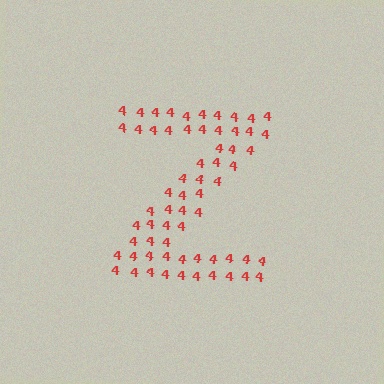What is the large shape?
The large shape is the letter Z.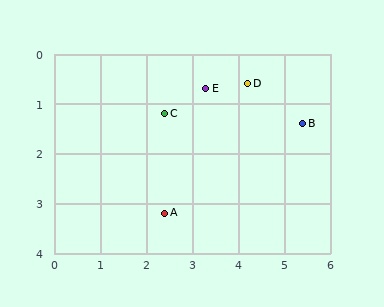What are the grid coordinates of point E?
Point E is at approximately (3.3, 0.7).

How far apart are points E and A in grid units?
Points E and A are about 2.7 grid units apart.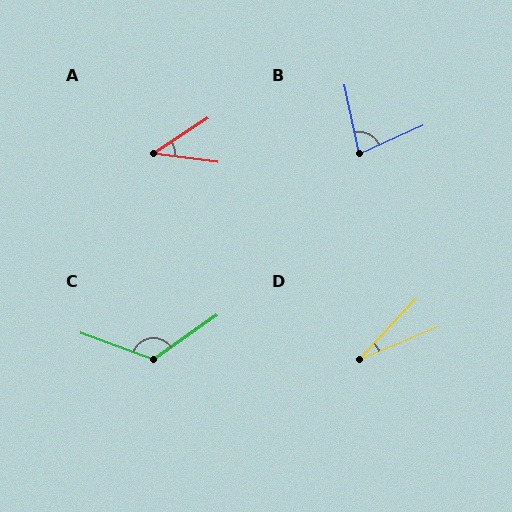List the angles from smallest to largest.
D (24°), A (41°), B (78°), C (125°).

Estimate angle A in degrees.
Approximately 41 degrees.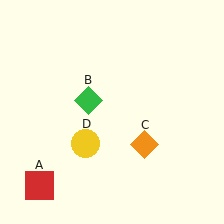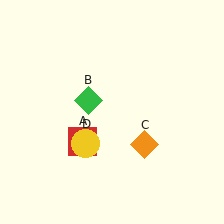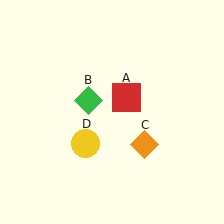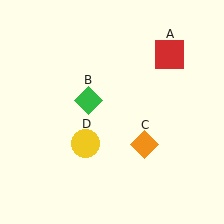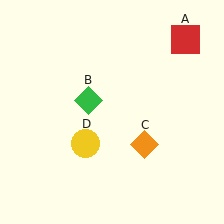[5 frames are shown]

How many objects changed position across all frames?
1 object changed position: red square (object A).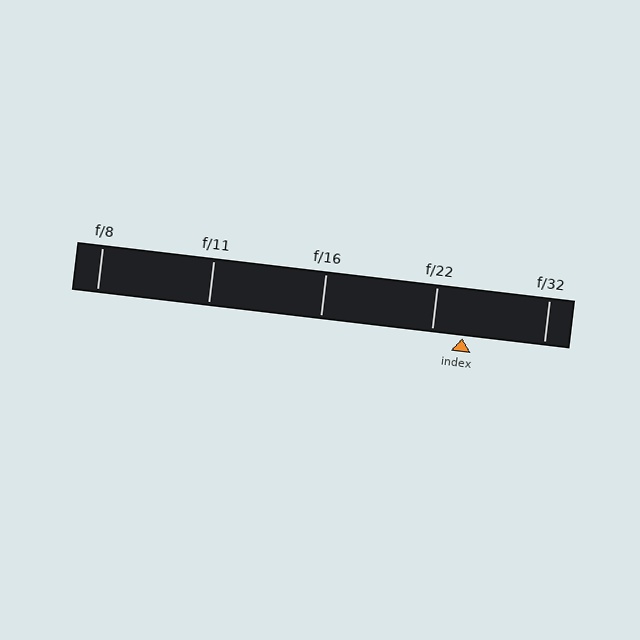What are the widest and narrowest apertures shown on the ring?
The widest aperture shown is f/8 and the narrowest is f/32.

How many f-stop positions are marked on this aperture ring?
There are 5 f-stop positions marked.